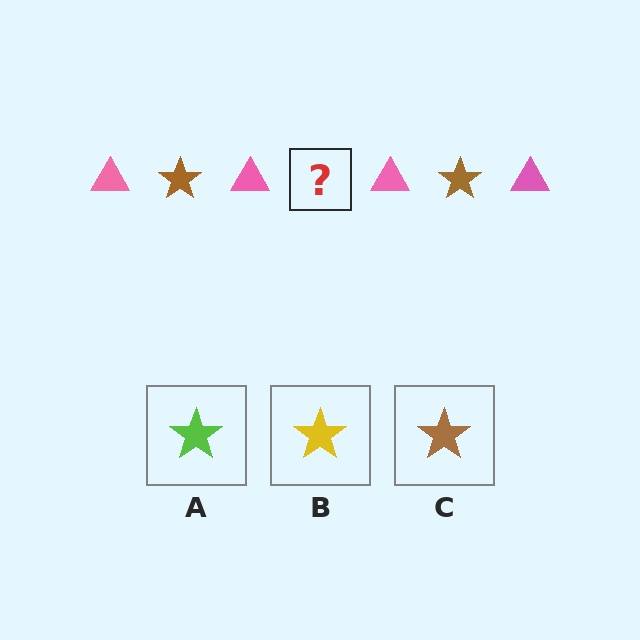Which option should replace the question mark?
Option C.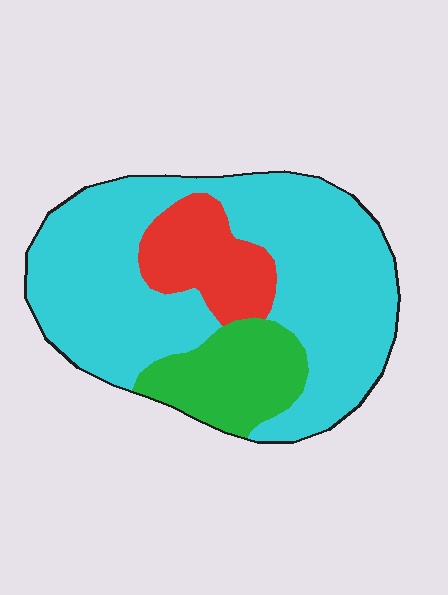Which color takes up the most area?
Cyan, at roughly 70%.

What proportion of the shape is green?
Green covers 17% of the shape.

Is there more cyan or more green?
Cyan.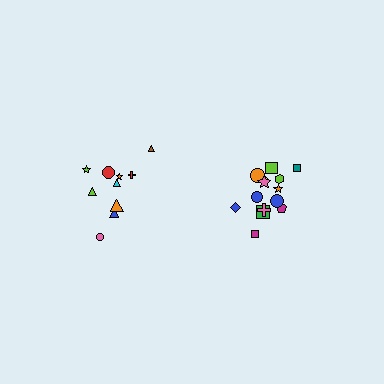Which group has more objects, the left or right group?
The right group.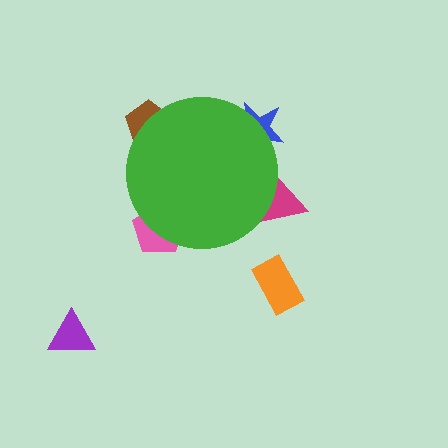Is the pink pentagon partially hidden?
Yes, the pink pentagon is partially hidden behind the green circle.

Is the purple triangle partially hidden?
No, the purple triangle is fully visible.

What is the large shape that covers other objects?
A green circle.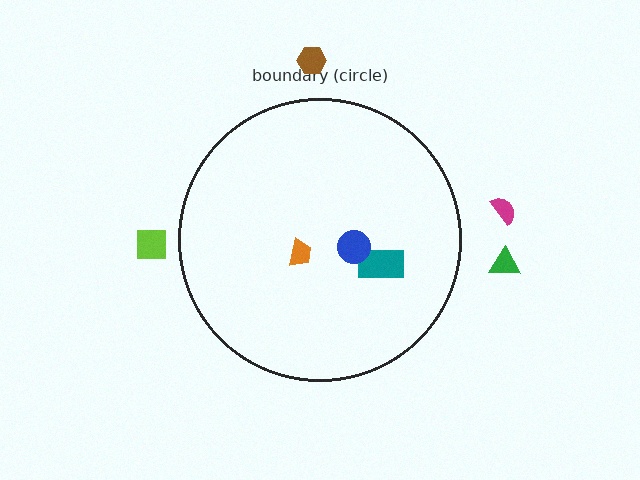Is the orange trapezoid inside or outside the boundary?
Inside.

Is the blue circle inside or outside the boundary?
Inside.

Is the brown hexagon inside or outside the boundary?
Outside.